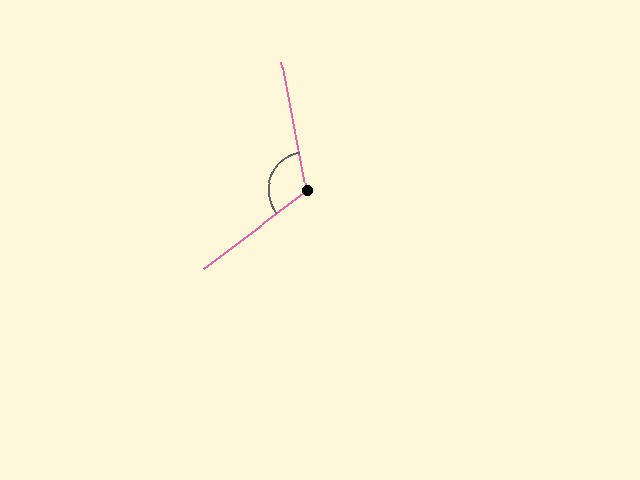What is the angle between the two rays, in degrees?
Approximately 116 degrees.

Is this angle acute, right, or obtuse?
It is obtuse.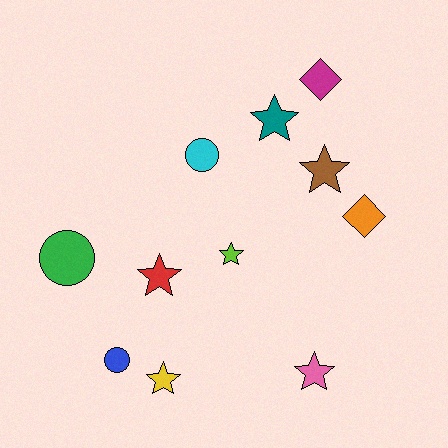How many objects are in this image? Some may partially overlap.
There are 11 objects.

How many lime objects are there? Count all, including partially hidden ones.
There is 1 lime object.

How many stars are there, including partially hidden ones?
There are 6 stars.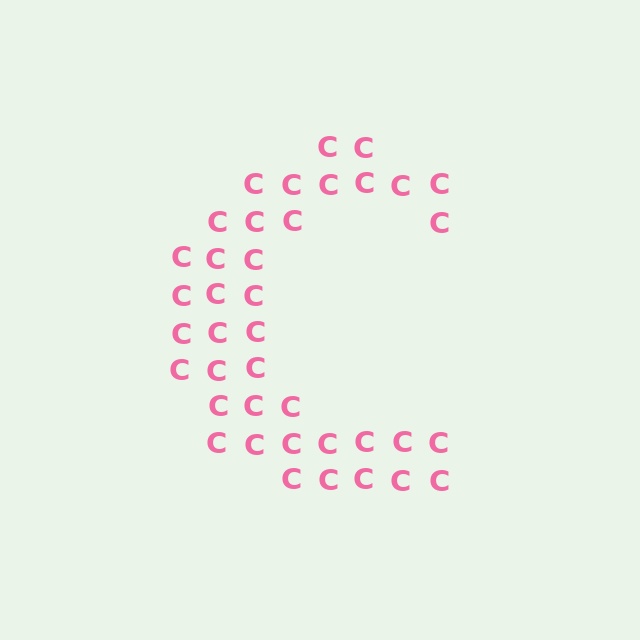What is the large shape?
The large shape is the letter C.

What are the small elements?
The small elements are letter C's.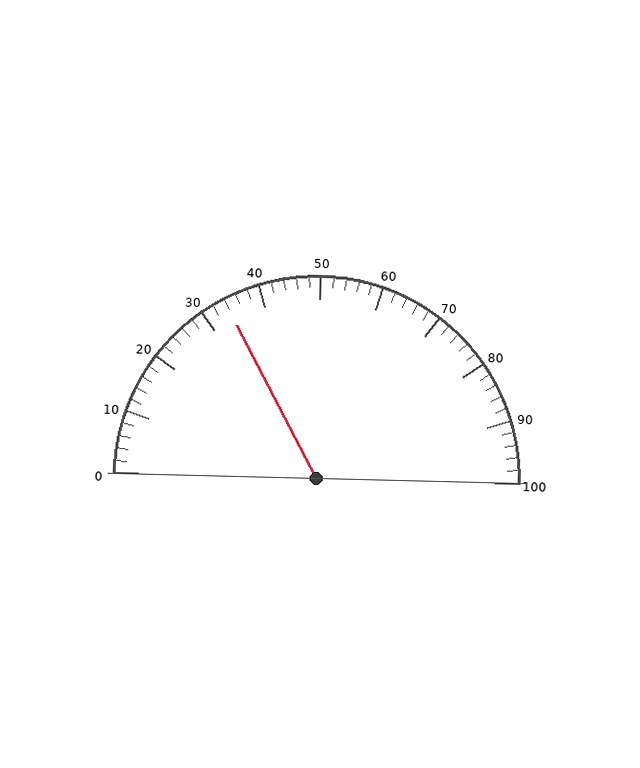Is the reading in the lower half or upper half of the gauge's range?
The reading is in the lower half of the range (0 to 100).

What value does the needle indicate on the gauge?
The needle indicates approximately 34.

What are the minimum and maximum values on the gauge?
The gauge ranges from 0 to 100.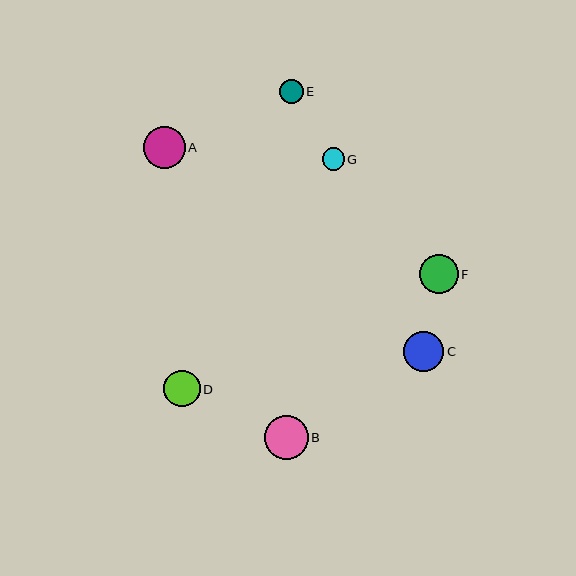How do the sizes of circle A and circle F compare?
Circle A and circle F are approximately the same size.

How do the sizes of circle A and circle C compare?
Circle A and circle C are approximately the same size.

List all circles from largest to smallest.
From largest to smallest: B, A, C, F, D, E, G.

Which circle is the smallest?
Circle G is the smallest with a size of approximately 22 pixels.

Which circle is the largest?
Circle B is the largest with a size of approximately 44 pixels.